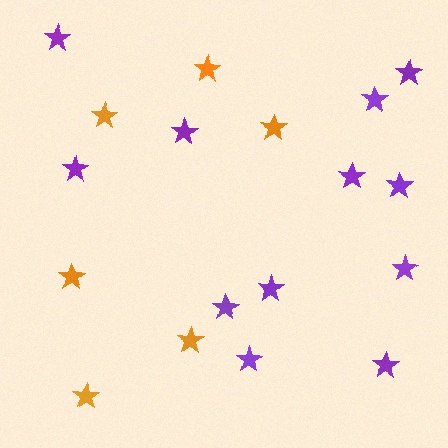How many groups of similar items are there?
There are 2 groups: one group of orange stars (6) and one group of purple stars (12).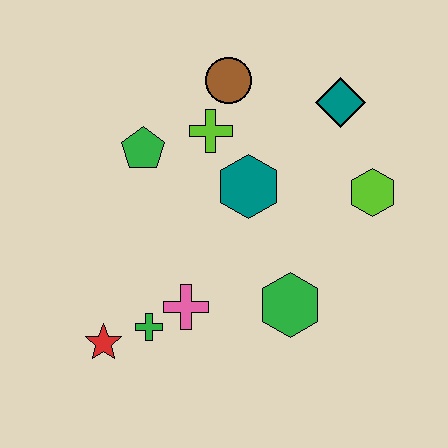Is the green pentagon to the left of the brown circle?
Yes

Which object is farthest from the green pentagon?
The lime hexagon is farthest from the green pentagon.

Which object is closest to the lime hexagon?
The teal diamond is closest to the lime hexagon.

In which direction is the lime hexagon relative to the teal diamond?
The lime hexagon is below the teal diamond.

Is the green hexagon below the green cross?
No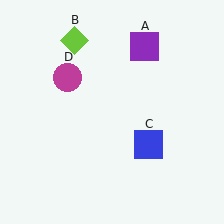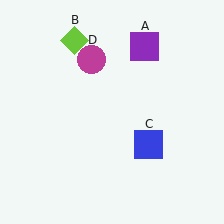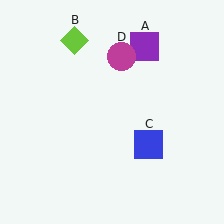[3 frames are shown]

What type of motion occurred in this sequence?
The magenta circle (object D) rotated clockwise around the center of the scene.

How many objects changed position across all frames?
1 object changed position: magenta circle (object D).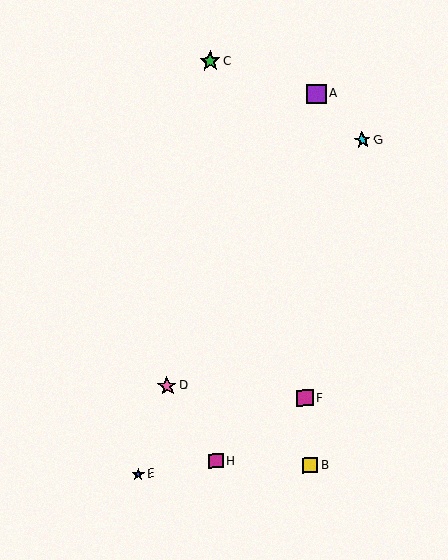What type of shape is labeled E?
Shape E is a blue star.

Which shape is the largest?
The green star (labeled C) is the largest.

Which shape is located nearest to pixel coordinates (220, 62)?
The green star (labeled C) at (210, 61) is nearest to that location.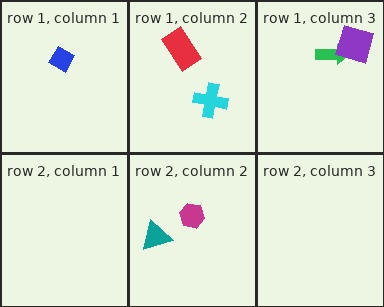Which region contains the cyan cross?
The row 1, column 2 region.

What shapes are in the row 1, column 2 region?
The cyan cross, the red rectangle.